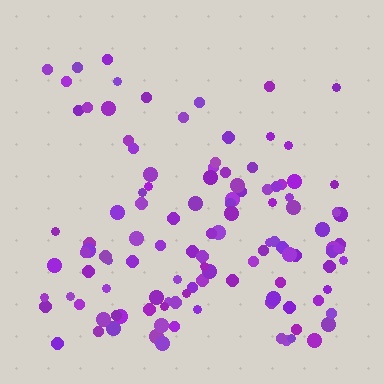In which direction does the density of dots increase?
From top to bottom, with the bottom side densest.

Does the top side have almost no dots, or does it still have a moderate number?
Still a moderate number, just noticeably fewer than the bottom.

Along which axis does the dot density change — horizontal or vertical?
Vertical.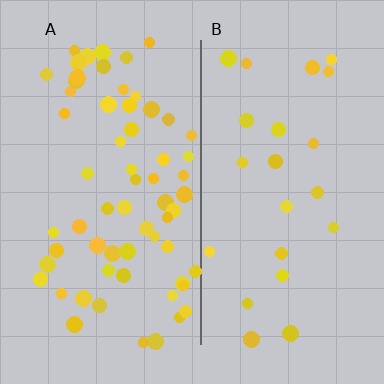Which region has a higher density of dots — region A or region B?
A (the left).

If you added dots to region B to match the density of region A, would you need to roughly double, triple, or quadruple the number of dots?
Approximately triple.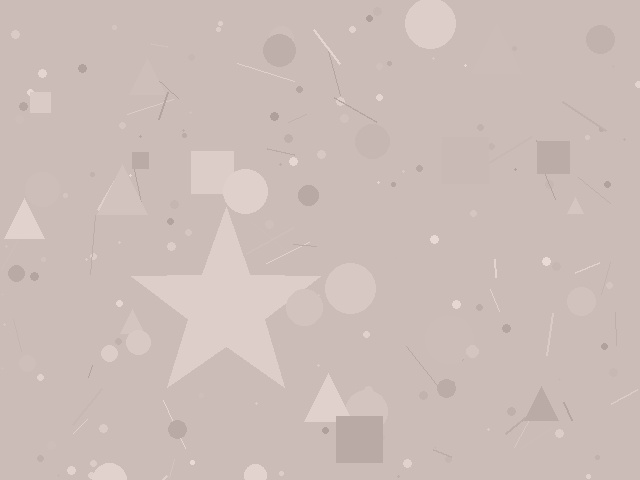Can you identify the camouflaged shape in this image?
The camouflaged shape is a star.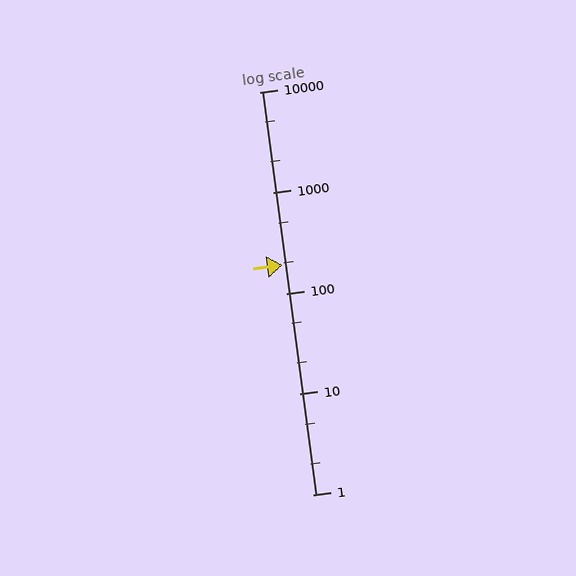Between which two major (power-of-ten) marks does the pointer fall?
The pointer is between 100 and 1000.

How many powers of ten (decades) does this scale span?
The scale spans 4 decades, from 1 to 10000.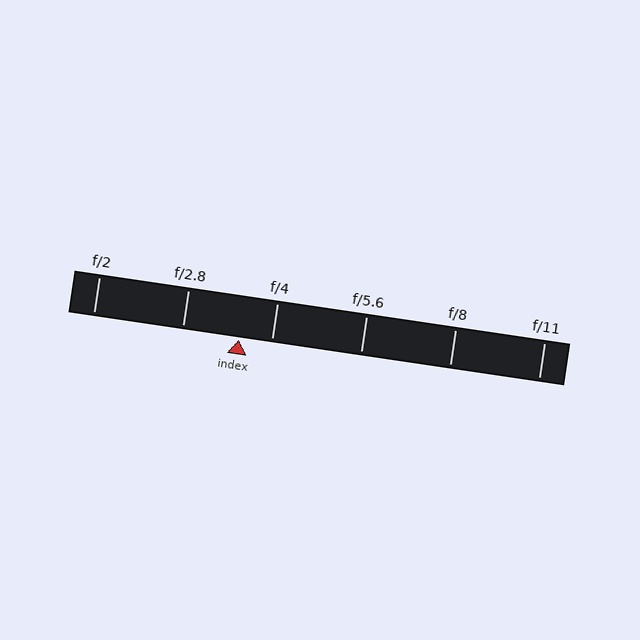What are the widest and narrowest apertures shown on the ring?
The widest aperture shown is f/2 and the narrowest is f/11.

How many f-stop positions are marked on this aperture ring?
There are 6 f-stop positions marked.